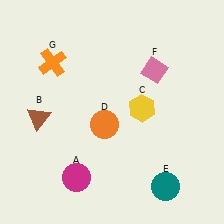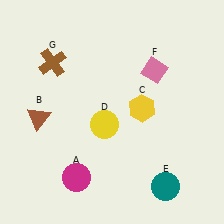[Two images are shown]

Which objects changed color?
D changed from orange to yellow. G changed from orange to brown.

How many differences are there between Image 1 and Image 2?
There are 2 differences between the two images.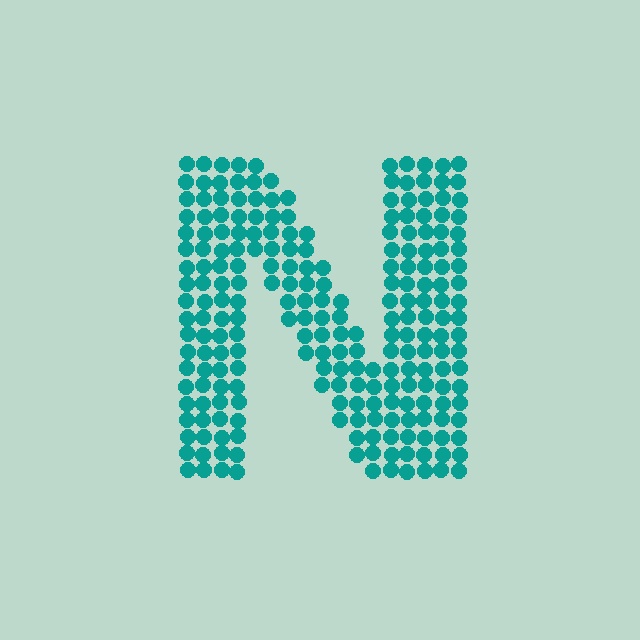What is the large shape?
The large shape is the letter N.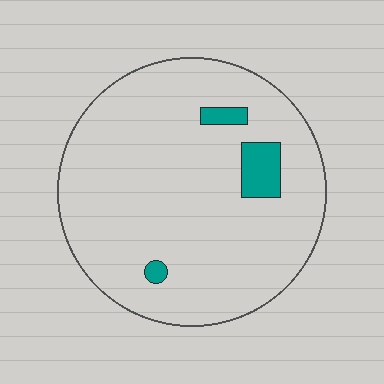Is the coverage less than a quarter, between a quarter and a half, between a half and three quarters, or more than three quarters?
Less than a quarter.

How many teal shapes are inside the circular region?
3.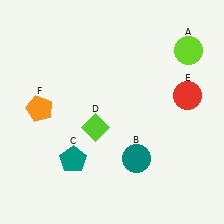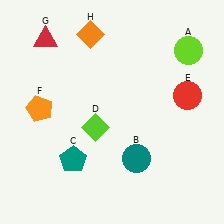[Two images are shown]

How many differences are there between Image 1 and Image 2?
There are 2 differences between the two images.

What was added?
A red triangle (G), an orange diamond (H) were added in Image 2.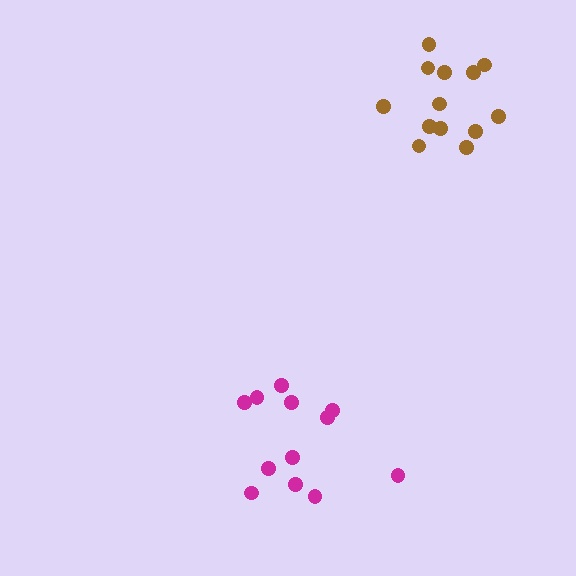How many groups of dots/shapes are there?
There are 2 groups.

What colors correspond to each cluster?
The clusters are colored: brown, magenta.